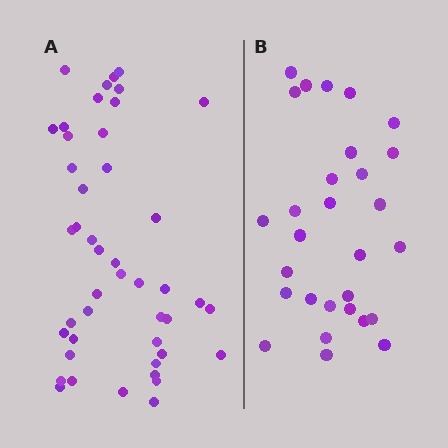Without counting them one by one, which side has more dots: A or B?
Region A (the left region) has more dots.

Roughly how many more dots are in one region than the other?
Region A has approximately 15 more dots than region B.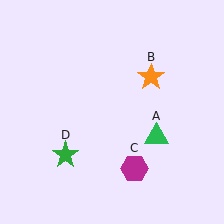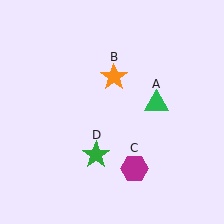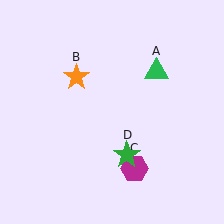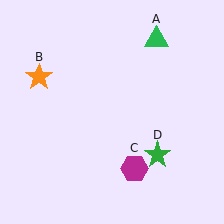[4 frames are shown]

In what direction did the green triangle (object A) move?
The green triangle (object A) moved up.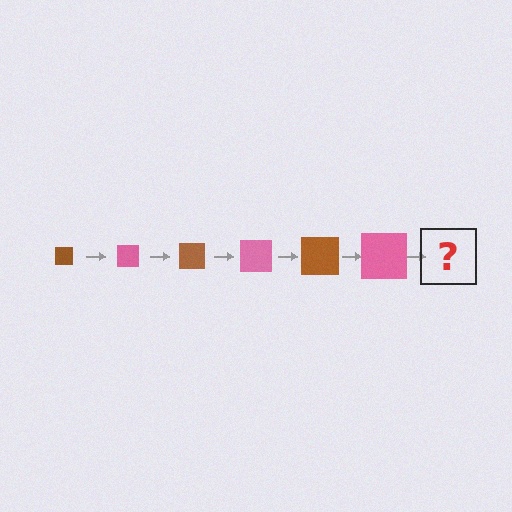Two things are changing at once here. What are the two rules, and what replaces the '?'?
The two rules are that the square grows larger each step and the color cycles through brown and pink. The '?' should be a brown square, larger than the previous one.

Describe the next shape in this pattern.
It should be a brown square, larger than the previous one.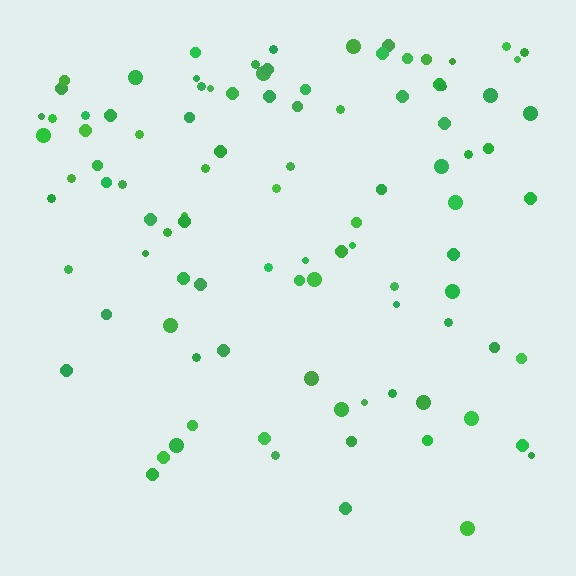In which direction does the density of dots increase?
From bottom to top, with the top side densest.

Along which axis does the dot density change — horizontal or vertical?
Vertical.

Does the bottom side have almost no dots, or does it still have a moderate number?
Still a moderate number, just noticeably fewer than the top.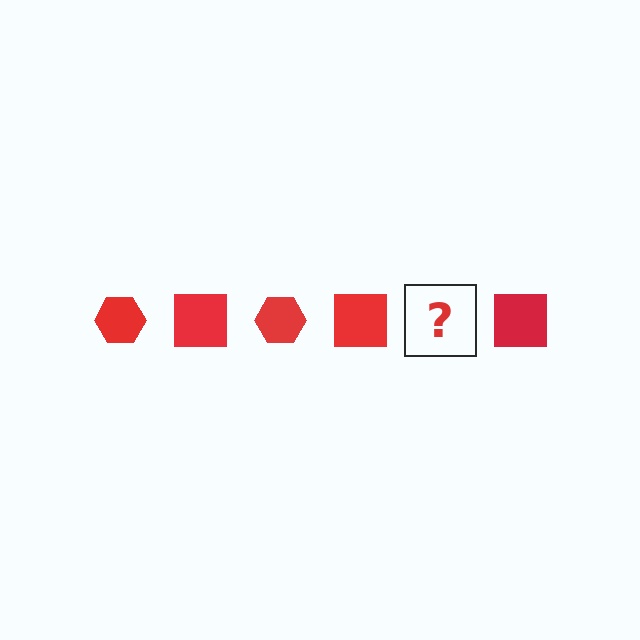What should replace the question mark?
The question mark should be replaced with a red hexagon.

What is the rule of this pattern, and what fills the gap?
The rule is that the pattern cycles through hexagon, square shapes in red. The gap should be filled with a red hexagon.